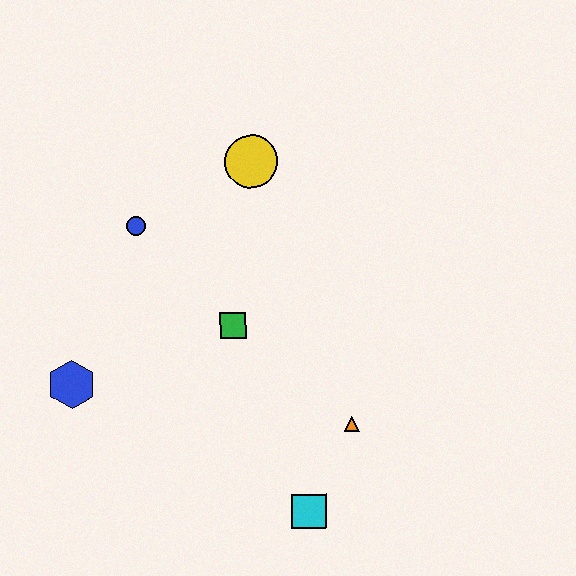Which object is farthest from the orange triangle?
The blue circle is farthest from the orange triangle.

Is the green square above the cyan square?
Yes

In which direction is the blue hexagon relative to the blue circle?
The blue hexagon is below the blue circle.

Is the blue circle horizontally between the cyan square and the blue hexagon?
Yes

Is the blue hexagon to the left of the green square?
Yes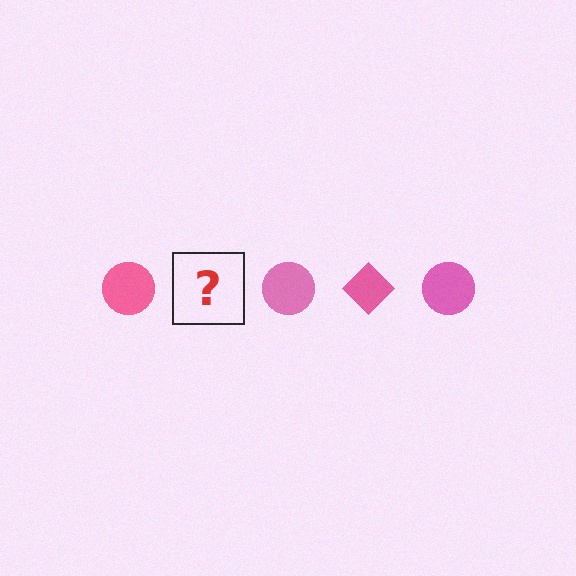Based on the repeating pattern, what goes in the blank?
The blank should be a pink diamond.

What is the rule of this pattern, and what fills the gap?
The rule is that the pattern cycles through circle, diamond shapes in pink. The gap should be filled with a pink diamond.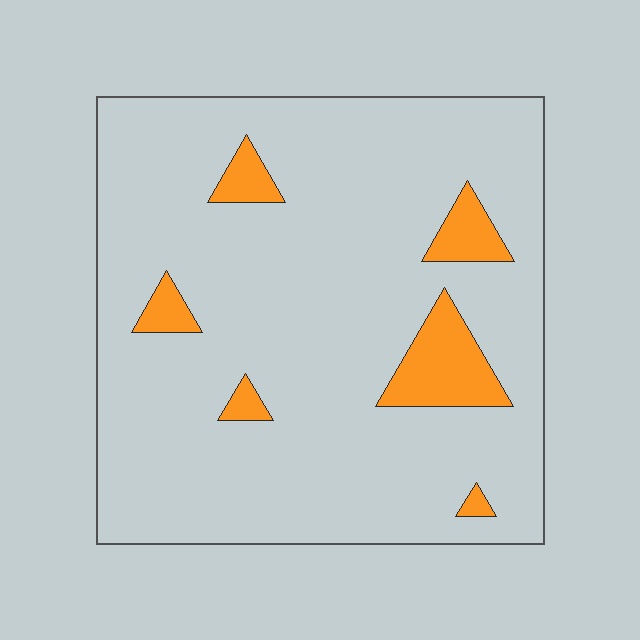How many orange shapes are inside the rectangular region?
6.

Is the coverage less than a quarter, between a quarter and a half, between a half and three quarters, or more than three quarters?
Less than a quarter.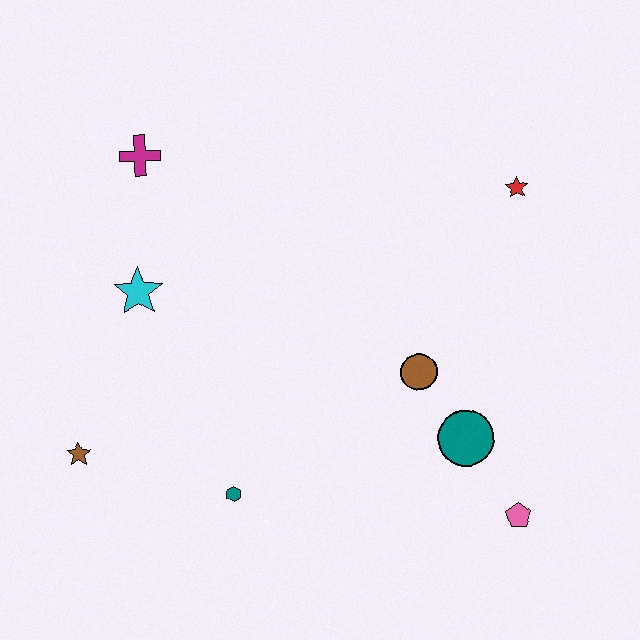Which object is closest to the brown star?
The teal hexagon is closest to the brown star.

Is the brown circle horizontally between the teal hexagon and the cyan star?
No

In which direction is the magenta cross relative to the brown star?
The magenta cross is above the brown star.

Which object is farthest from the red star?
The brown star is farthest from the red star.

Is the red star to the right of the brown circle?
Yes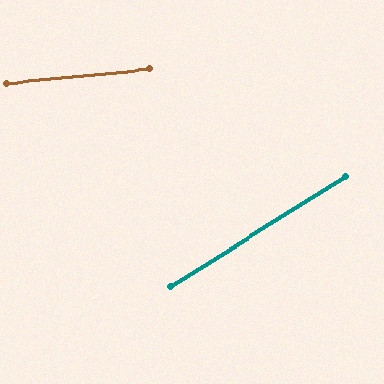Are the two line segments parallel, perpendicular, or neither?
Neither parallel nor perpendicular — they differ by about 27°.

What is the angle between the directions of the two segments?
Approximately 27 degrees.